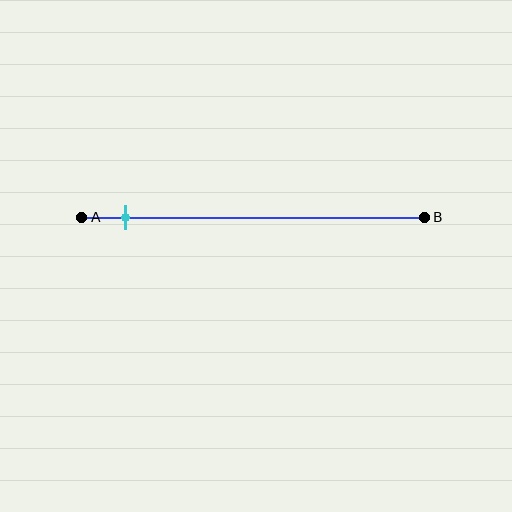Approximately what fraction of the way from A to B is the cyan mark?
The cyan mark is approximately 15% of the way from A to B.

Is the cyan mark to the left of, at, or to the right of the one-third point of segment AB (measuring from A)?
The cyan mark is to the left of the one-third point of segment AB.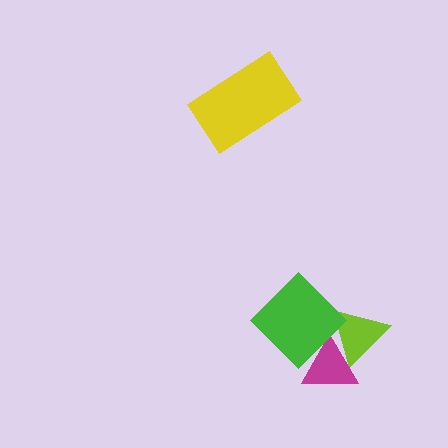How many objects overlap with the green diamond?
2 objects overlap with the green diamond.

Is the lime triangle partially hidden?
Yes, it is partially covered by another shape.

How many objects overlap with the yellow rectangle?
0 objects overlap with the yellow rectangle.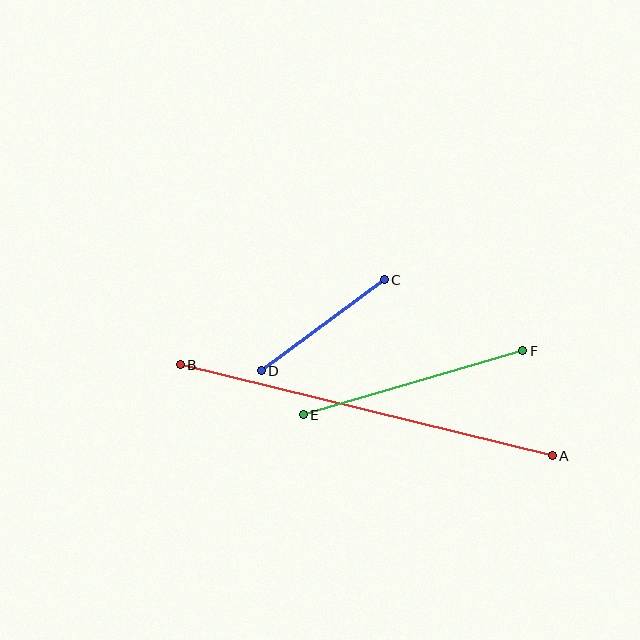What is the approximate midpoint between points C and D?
The midpoint is at approximately (323, 325) pixels.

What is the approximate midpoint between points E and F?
The midpoint is at approximately (413, 383) pixels.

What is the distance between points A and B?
The distance is approximately 383 pixels.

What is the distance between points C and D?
The distance is approximately 153 pixels.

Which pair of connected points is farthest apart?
Points A and B are farthest apart.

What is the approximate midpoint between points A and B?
The midpoint is at approximately (366, 410) pixels.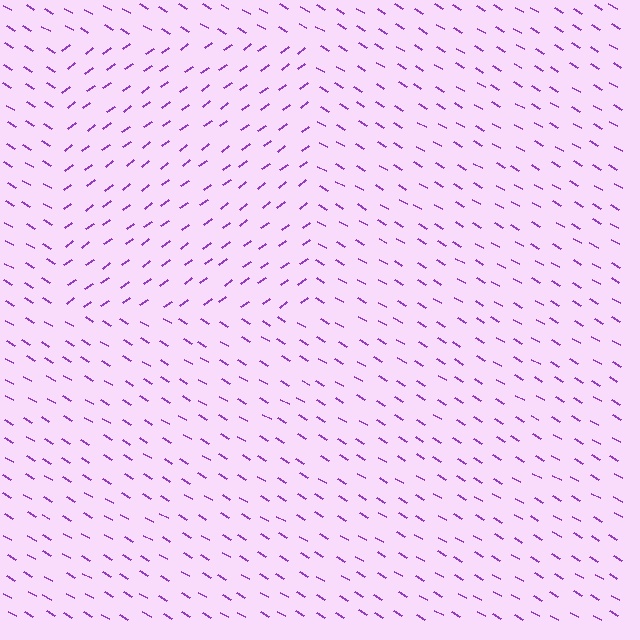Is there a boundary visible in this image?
Yes, there is a texture boundary formed by a change in line orientation.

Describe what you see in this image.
The image is filled with small purple line segments. A rectangle region in the image has lines oriented differently from the surrounding lines, creating a visible texture boundary.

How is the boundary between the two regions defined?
The boundary is defined purely by a change in line orientation (approximately 67 degrees difference). All lines are the same color and thickness.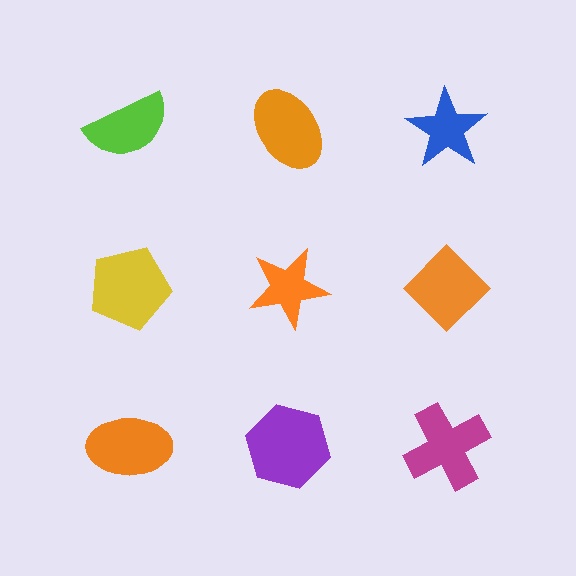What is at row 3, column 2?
A purple hexagon.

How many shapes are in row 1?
3 shapes.